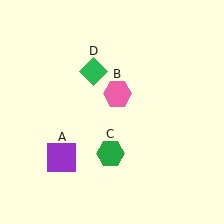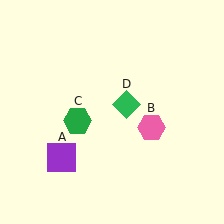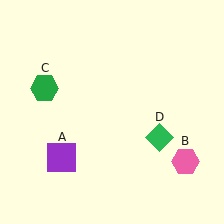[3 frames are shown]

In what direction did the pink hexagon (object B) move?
The pink hexagon (object B) moved down and to the right.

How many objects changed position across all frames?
3 objects changed position: pink hexagon (object B), green hexagon (object C), green diamond (object D).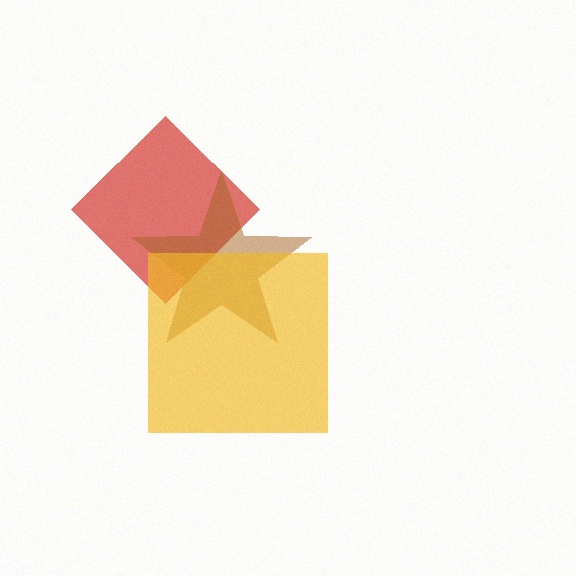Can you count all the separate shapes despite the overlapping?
Yes, there are 3 separate shapes.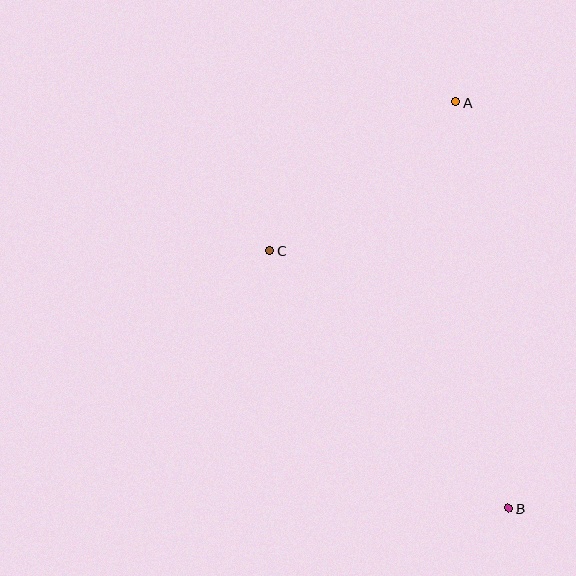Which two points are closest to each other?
Points A and C are closest to each other.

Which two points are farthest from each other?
Points A and B are farthest from each other.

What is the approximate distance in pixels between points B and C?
The distance between B and C is approximately 352 pixels.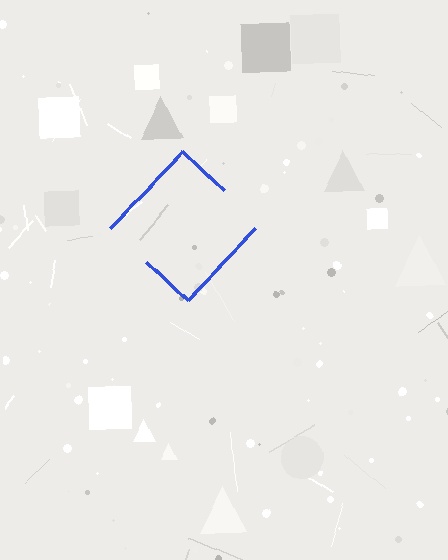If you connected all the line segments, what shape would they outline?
They would outline a diamond.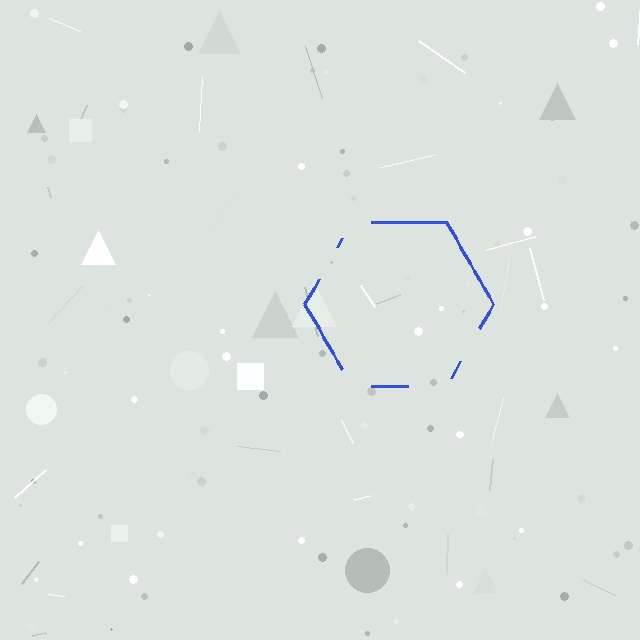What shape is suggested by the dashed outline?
The dashed outline suggests a hexagon.